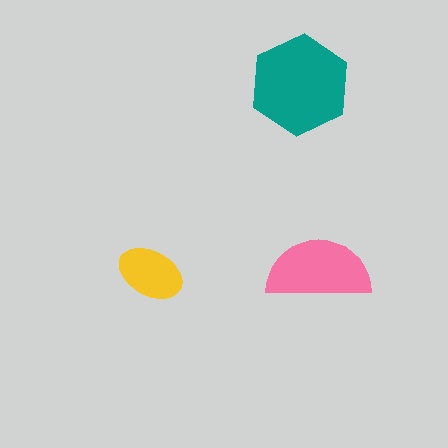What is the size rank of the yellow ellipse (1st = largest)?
3rd.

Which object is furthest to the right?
The pink semicircle is rightmost.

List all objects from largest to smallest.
The teal hexagon, the pink semicircle, the yellow ellipse.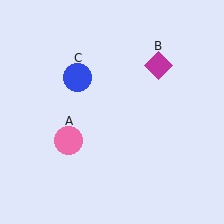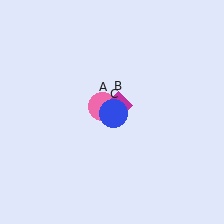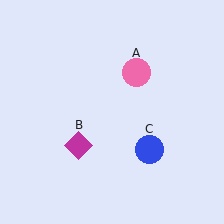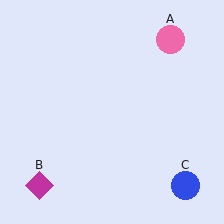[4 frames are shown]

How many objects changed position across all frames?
3 objects changed position: pink circle (object A), magenta diamond (object B), blue circle (object C).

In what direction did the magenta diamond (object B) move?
The magenta diamond (object B) moved down and to the left.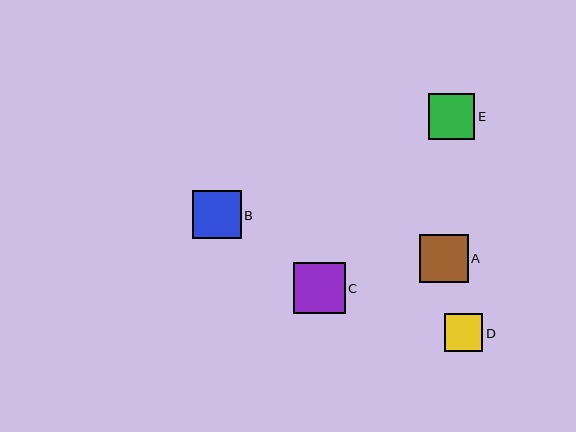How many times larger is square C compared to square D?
Square C is approximately 1.3 times the size of square D.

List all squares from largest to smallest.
From largest to smallest: C, B, A, E, D.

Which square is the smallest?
Square D is the smallest with a size of approximately 38 pixels.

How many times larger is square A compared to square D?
Square A is approximately 1.3 times the size of square D.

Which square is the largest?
Square C is the largest with a size of approximately 51 pixels.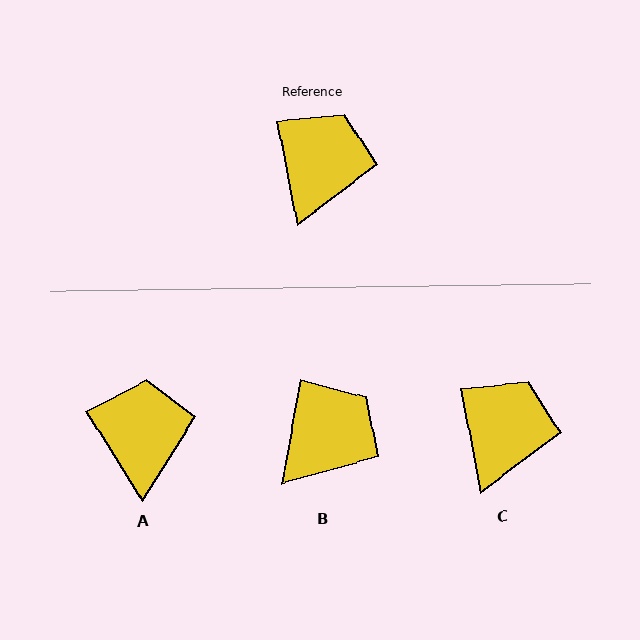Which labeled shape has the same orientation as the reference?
C.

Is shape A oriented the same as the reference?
No, it is off by about 21 degrees.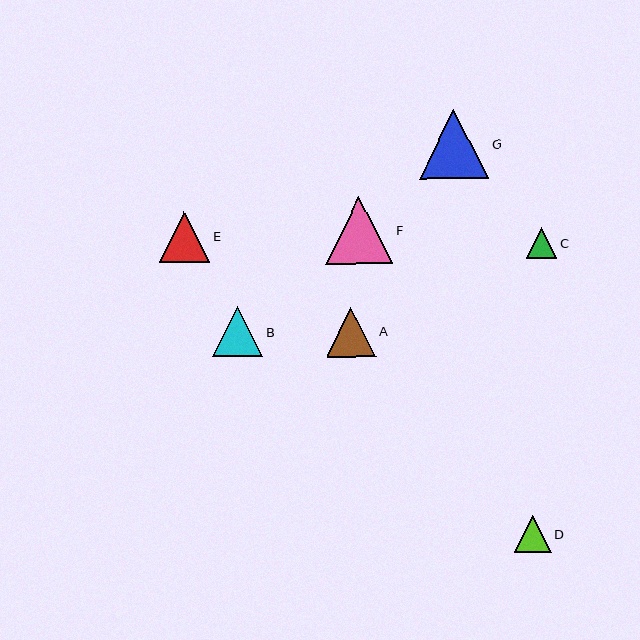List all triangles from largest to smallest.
From largest to smallest: G, F, B, E, A, D, C.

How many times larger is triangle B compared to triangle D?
Triangle B is approximately 1.4 times the size of triangle D.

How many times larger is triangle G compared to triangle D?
Triangle G is approximately 1.9 times the size of triangle D.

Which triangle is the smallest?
Triangle C is the smallest with a size of approximately 31 pixels.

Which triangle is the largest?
Triangle G is the largest with a size of approximately 69 pixels.